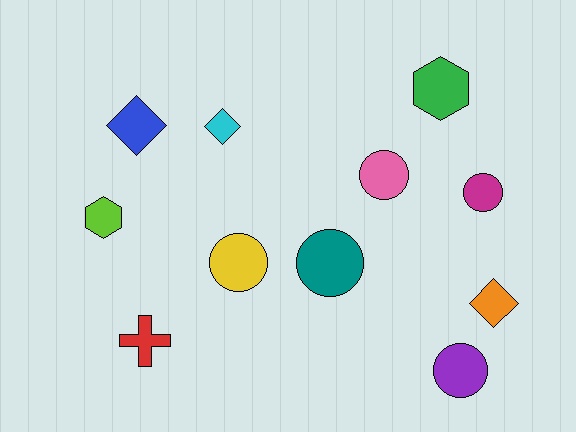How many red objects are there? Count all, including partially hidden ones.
There is 1 red object.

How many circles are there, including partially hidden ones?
There are 5 circles.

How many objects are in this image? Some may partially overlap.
There are 11 objects.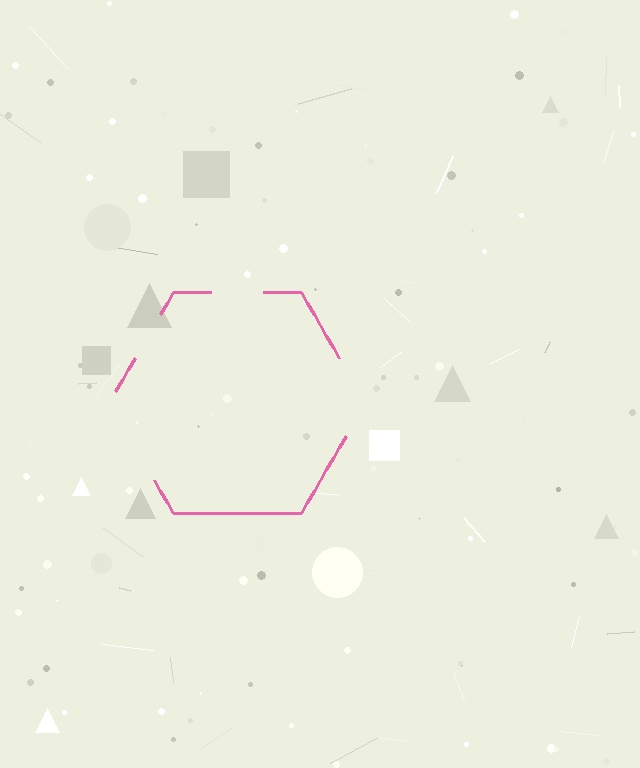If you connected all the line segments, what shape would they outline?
They would outline a hexagon.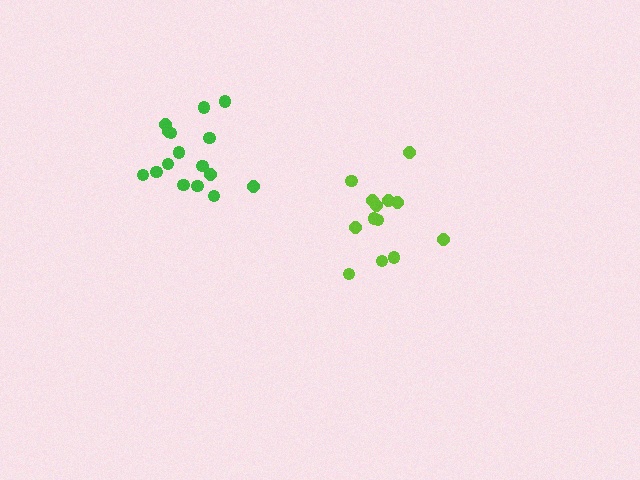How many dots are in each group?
Group 1: 13 dots, Group 2: 16 dots (29 total).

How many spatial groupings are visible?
There are 2 spatial groupings.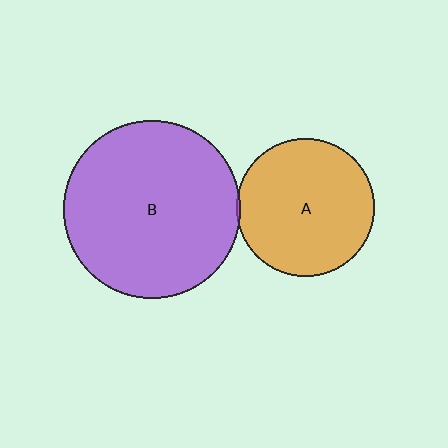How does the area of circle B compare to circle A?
Approximately 1.7 times.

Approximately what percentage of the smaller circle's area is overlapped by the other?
Approximately 5%.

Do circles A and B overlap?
Yes.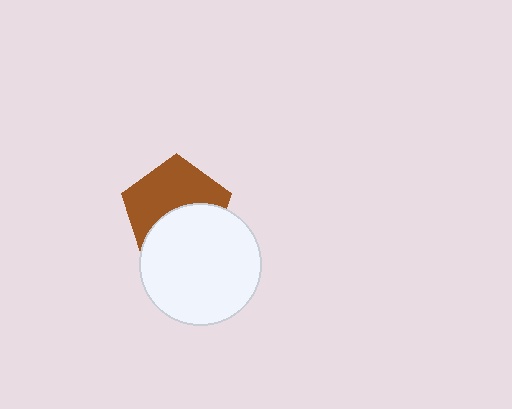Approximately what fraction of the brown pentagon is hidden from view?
Roughly 45% of the brown pentagon is hidden behind the white circle.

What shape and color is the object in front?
The object in front is a white circle.